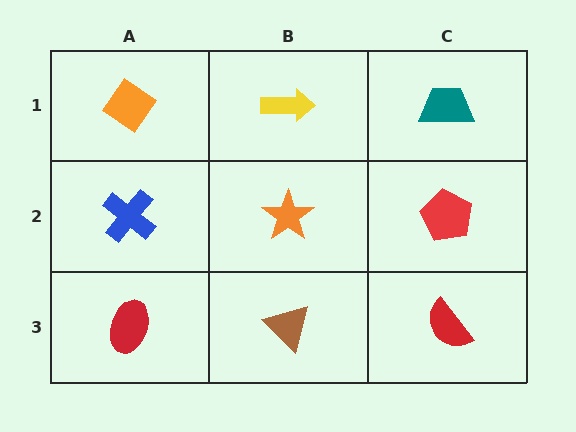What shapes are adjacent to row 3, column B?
An orange star (row 2, column B), a red ellipse (row 3, column A), a red semicircle (row 3, column C).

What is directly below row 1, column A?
A blue cross.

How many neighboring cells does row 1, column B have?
3.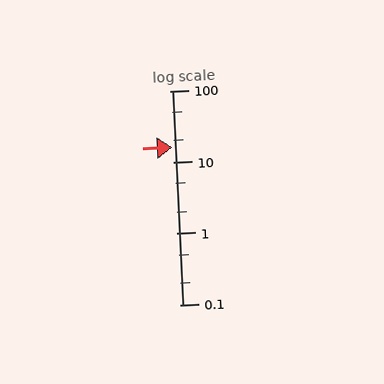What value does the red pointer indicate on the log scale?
The pointer indicates approximately 16.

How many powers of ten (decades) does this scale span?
The scale spans 3 decades, from 0.1 to 100.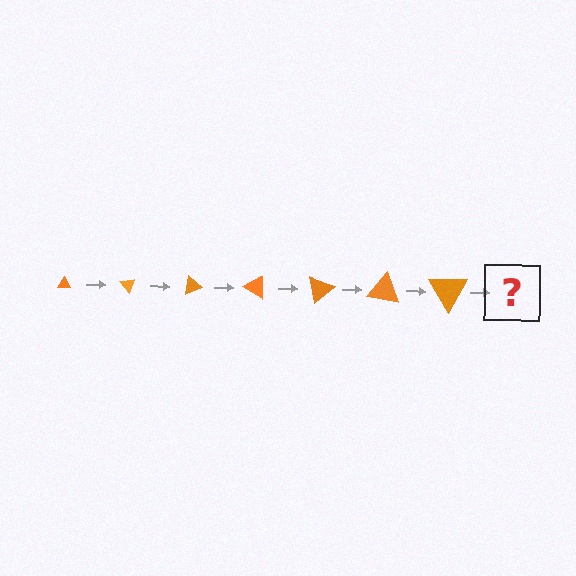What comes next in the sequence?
The next element should be a triangle, larger than the previous one and rotated 350 degrees from the start.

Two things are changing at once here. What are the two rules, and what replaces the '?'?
The two rules are that the triangle grows larger each step and it rotates 50 degrees each step. The '?' should be a triangle, larger than the previous one and rotated 350 degrees from the start.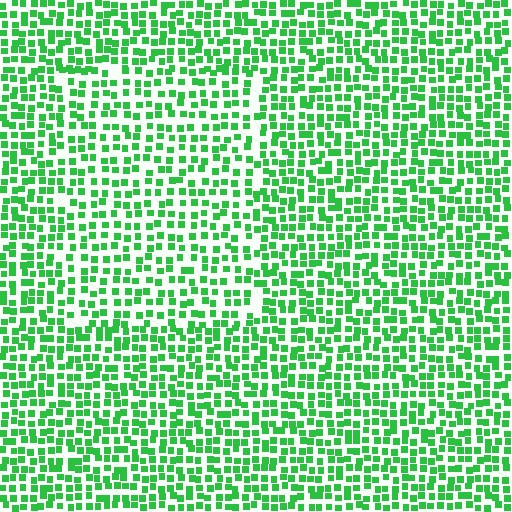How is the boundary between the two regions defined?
The boundary is defined by a change in element density (approximately 1.4x ratio). All elements are the same color, size, and shape.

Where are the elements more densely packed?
The elements are more densely packed outside the rectangle boundary.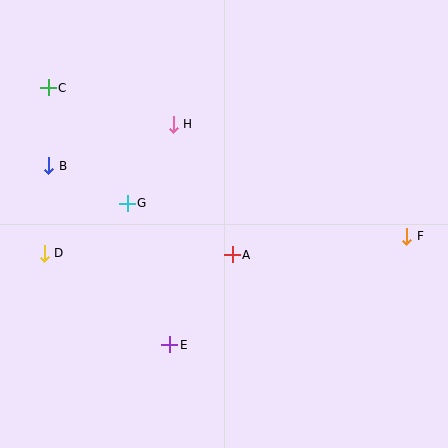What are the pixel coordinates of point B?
Point B is at (49, 166).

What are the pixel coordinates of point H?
Point H is at (173, 124).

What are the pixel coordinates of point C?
Point C is at (48, 88).